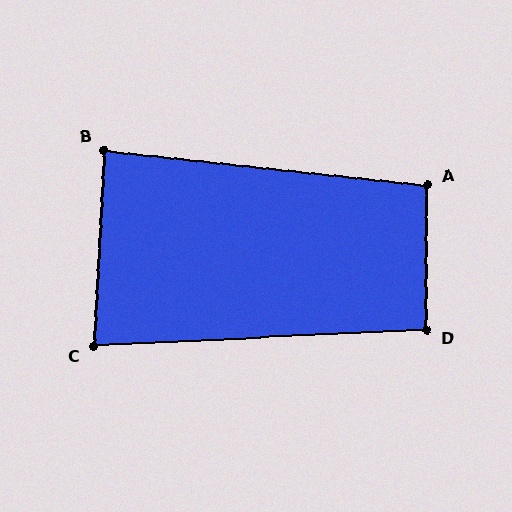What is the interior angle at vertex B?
Approximately 87 degrees (approximately right).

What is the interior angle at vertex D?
Approximately 93 degrees (approximately right).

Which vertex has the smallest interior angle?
C, at approximately 84 degrees.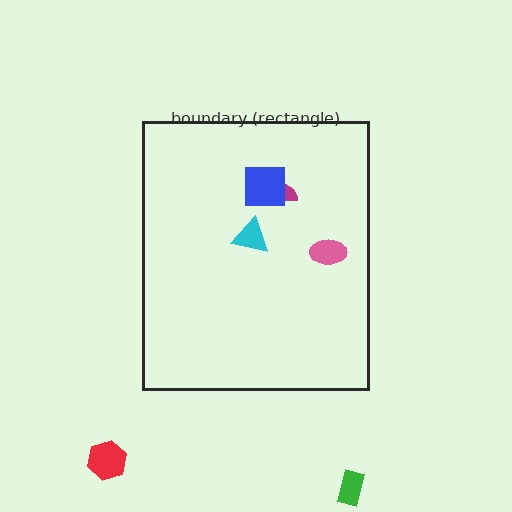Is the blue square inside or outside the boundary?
Inside.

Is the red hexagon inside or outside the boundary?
Outside.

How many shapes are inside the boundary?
4 inside, 2 outside.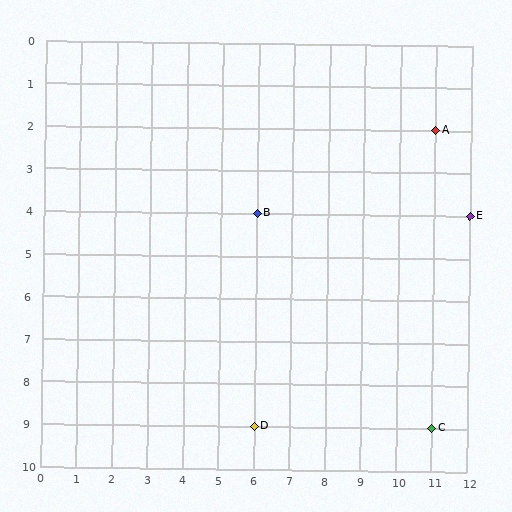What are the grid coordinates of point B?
Point B is at grid coordinates (6, 4).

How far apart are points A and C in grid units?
Points A and C are 7 rows apart.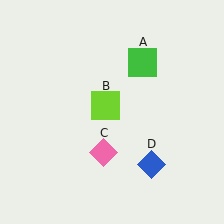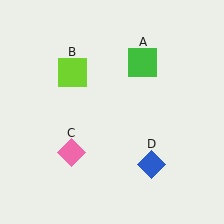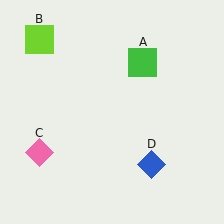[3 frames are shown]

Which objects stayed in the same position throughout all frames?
Green square (object A) and blue diamond (object D) remained stationary.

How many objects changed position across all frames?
2 objects changed position: lime square (object B), pink diamond (object C).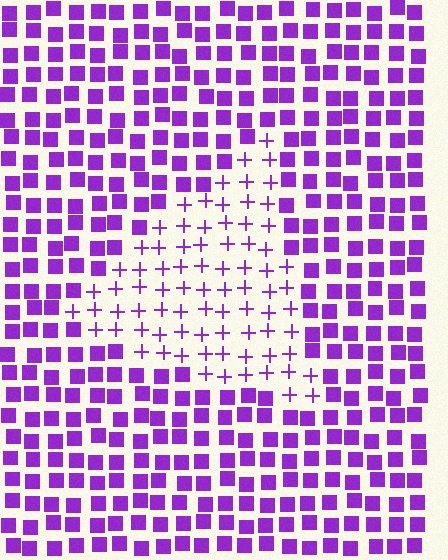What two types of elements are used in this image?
The image uses plus signs inside the triangle region and squares outside it.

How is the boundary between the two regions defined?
The boundary is defined by a change in element shape: plus signs inside vs. squares outside. All elements share the same color and spacing.